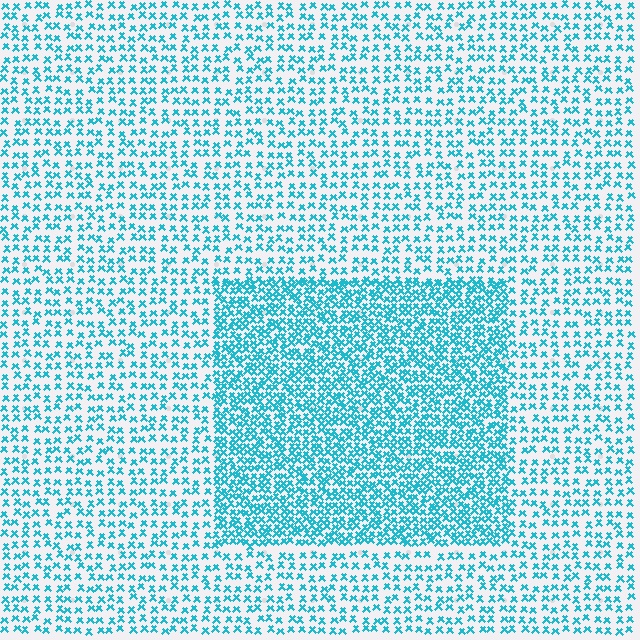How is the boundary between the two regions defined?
The boundary is defined by a change in element density (approximately 2.1x ratio). All elements are the same color, size, and shape.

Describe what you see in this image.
The image contains small cyan elements arranged at two different densities. A rectangle-shaped region is visible where the elements are more densely packed than the surrounding area.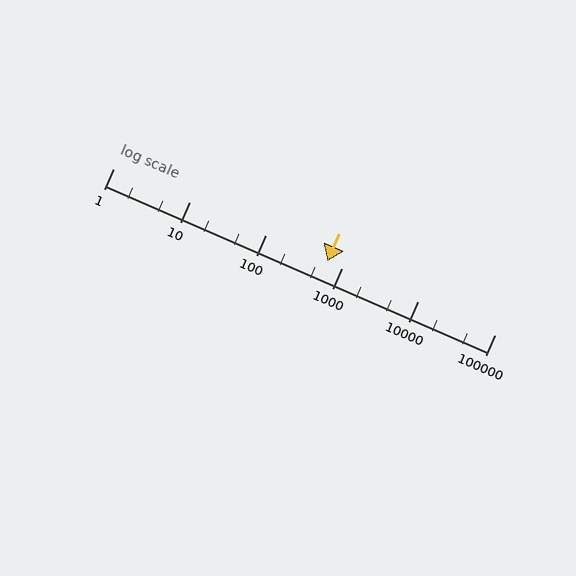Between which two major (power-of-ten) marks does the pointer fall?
The pointer is between 100 and 1000.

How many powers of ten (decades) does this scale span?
The scale spans 5 decades, from 1 to 100000.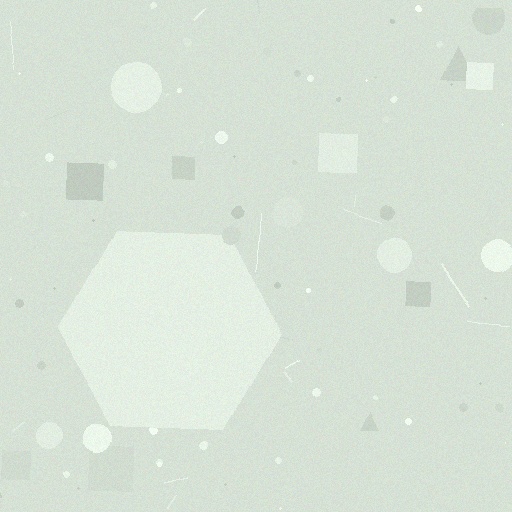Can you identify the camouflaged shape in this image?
The camouflaged shape is a hexagon.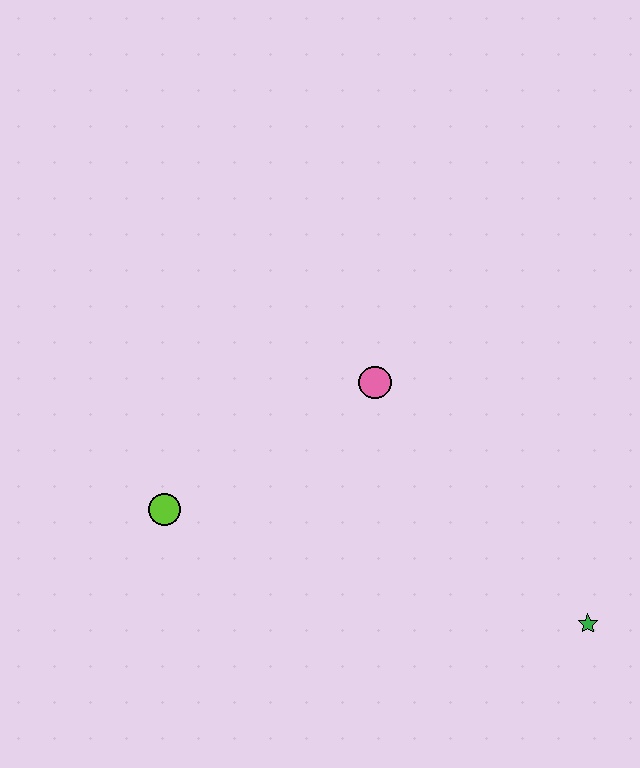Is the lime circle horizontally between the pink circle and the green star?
No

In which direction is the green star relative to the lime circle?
The green star is to the right of the lime circle.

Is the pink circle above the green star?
Yes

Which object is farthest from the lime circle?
The green star is farthest from the lime circle.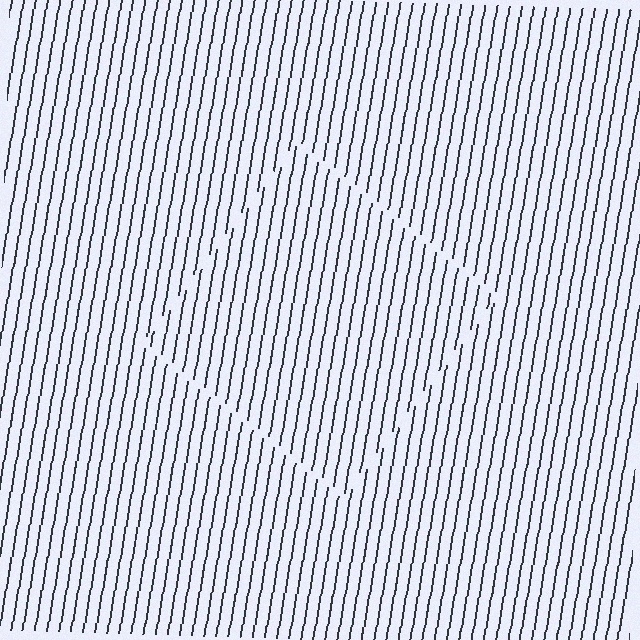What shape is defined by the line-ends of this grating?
An illusory square. The interior of the shape contains the same grating, shifted by half a period — the contour is defined by the phase discontinuity where line-ends from the inner and outer gratings abut.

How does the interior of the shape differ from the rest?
The interior of the shape contains the same grating, shifted by half a period — the contour is defined by the phase discontinuity where line-ends from the inner and outer gratings abut.